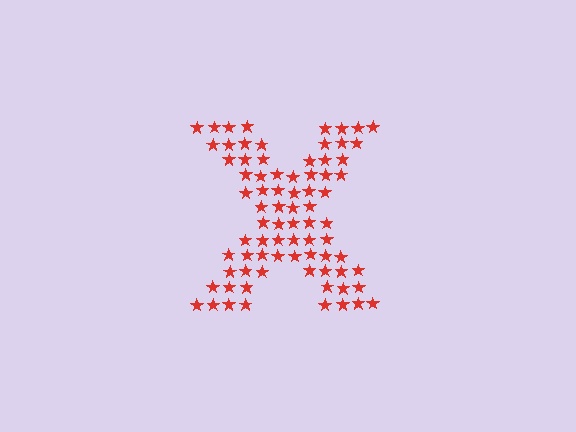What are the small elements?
The small elements are stars.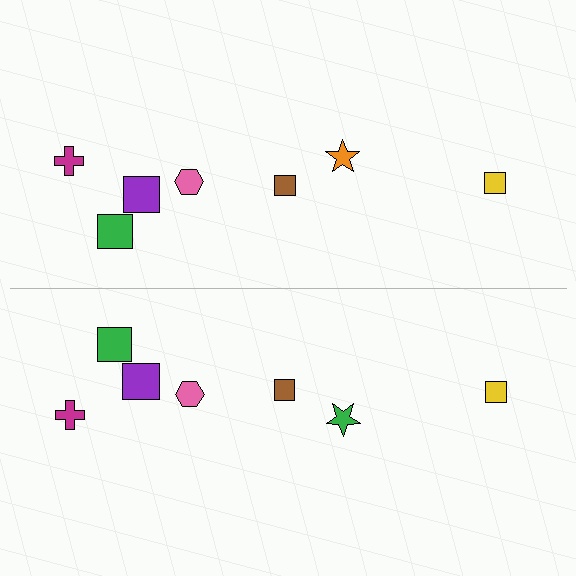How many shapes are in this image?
There are 14 shapes in this image.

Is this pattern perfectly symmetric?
No, the pattern is not perfectly symmetric. The green star on the bottom side breaks the symmetry — its mirror counterpart is orange.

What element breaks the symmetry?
The green star on the bottom side breaks the symmetry — its mirror counterpart is orange.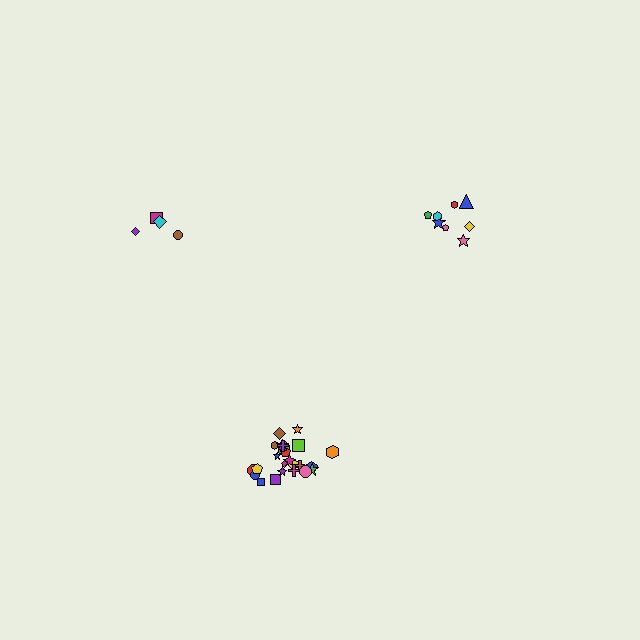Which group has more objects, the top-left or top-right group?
The top-right group.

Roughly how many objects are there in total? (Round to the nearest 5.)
Roughly 35 objects in total.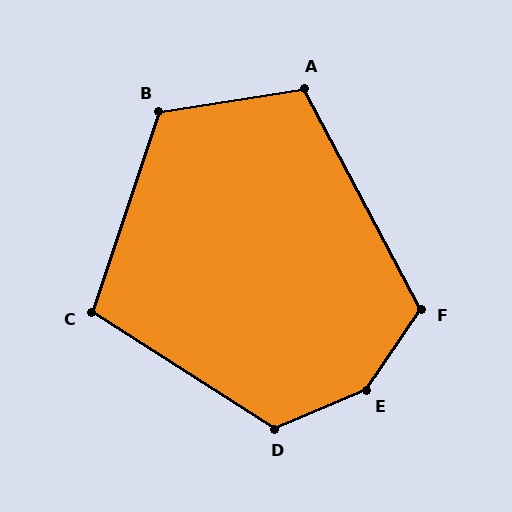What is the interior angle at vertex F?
Approximately 118 degrees (obtuse).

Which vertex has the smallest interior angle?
C, at approximately 104 degrees.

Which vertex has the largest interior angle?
E, at approximately 147 degrees.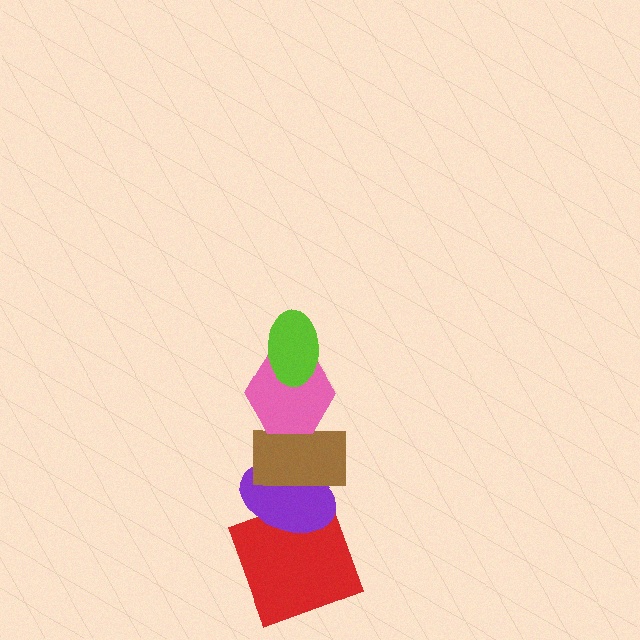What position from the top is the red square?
The red square is 5th from the top.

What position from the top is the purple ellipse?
The purple ellipse is 4th from the top.